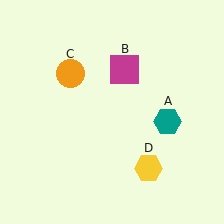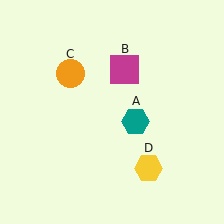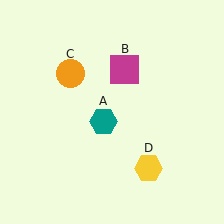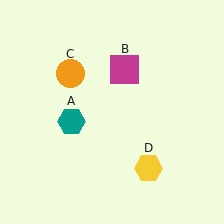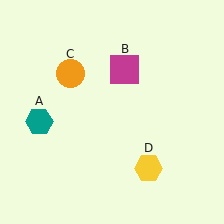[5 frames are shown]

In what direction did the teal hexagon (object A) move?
The teal hexagon (object A) moved left.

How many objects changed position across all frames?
1 object changed position: teal hexagon (object A).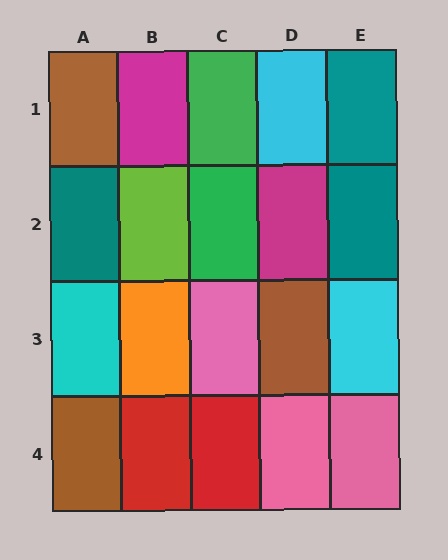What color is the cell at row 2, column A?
Teal.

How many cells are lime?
1 cell is lime.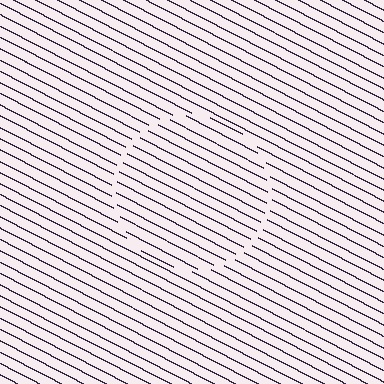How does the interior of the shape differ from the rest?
The interior of the shape contains the same grating, shifted by half a period — the contour is defined by the phase discontinuity where line-ends from the inner and outer gratings abut.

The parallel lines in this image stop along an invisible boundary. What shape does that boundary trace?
An illusory circle. The interior of the shape contains the same grating, shifted by half a period — the contour is defined by the phase discontinuity where line-ends from the inner and outer gratings abut.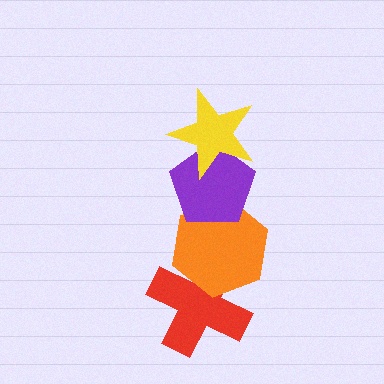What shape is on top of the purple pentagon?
The yellow star is on top of the purple pentagon.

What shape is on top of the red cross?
The orange hexagon is on top of the red cross.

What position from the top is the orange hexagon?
The orange hexagon is 3rd from the top.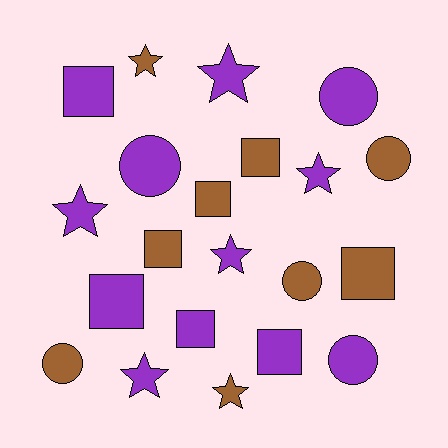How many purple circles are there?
There are 3 purple circles.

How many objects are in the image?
There are 21 objects.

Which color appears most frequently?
Purple, with 12 objects.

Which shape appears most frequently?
Square, with 8 objects.